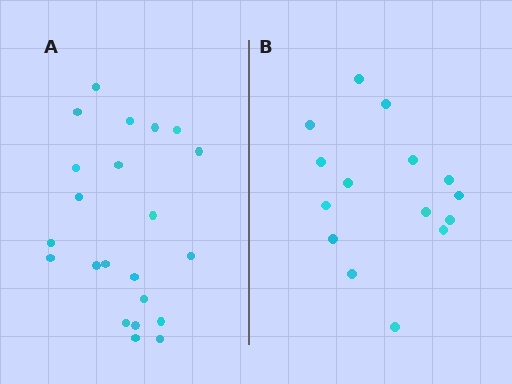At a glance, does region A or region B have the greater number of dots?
Region A (the left region) has more dots.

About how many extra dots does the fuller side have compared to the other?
Region A has roughly 8 or so more dots than region B.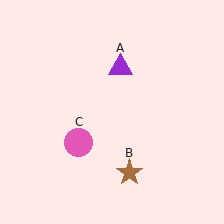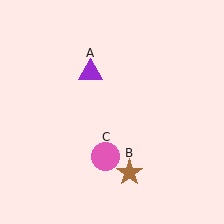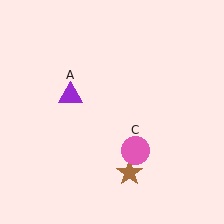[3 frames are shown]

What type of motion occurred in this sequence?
The purple triangle (object A), pink circle (object C) rotated counterclockwise around the center of the scene.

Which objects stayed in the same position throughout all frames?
Brown star (object B) remained stationary.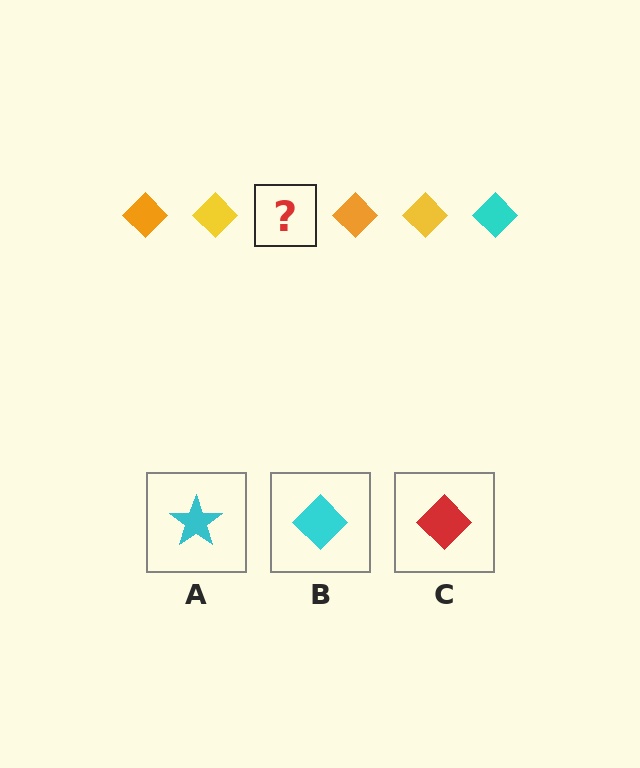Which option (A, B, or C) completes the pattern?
B.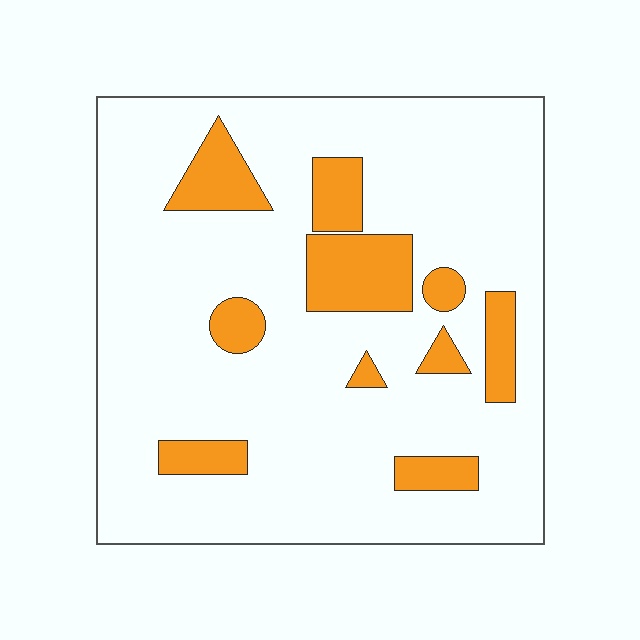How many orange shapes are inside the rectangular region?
10.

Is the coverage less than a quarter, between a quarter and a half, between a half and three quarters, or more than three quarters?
Less than a quarter.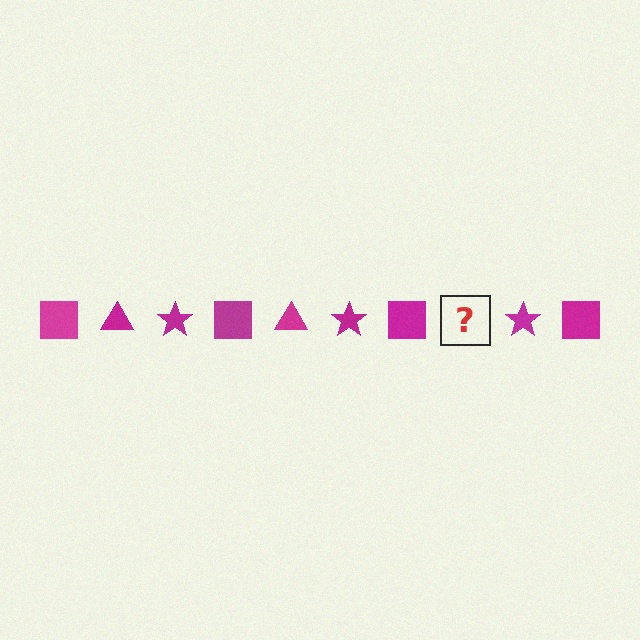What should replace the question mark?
The question mark should be replaced with a magenta triangle.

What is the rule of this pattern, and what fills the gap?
The rule is that the pattern cycles through square, triangle, star shapes in magenta. The gap should be filled with a magenta triangle.